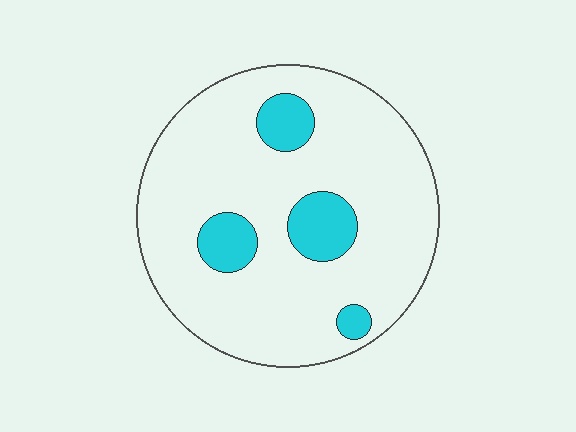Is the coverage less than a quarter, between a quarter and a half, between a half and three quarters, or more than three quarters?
Less than a quarter.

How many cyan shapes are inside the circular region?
4.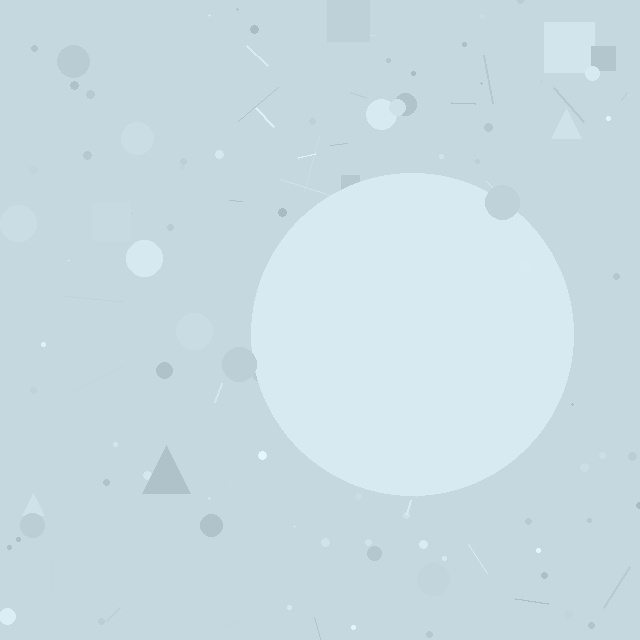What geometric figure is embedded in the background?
A circle is embedded in the background.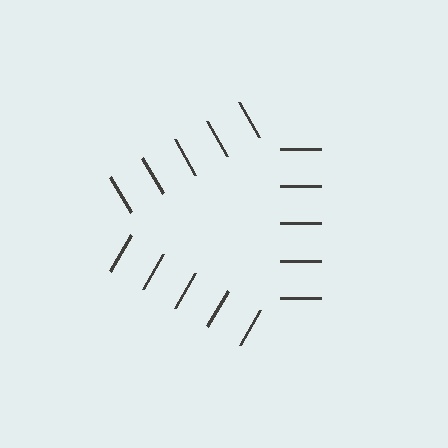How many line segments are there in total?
15 — 5 along each of the 3 edges.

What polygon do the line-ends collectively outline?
An illusory triangle — the line segments terminate on its edges but no continuous stroke is drawn.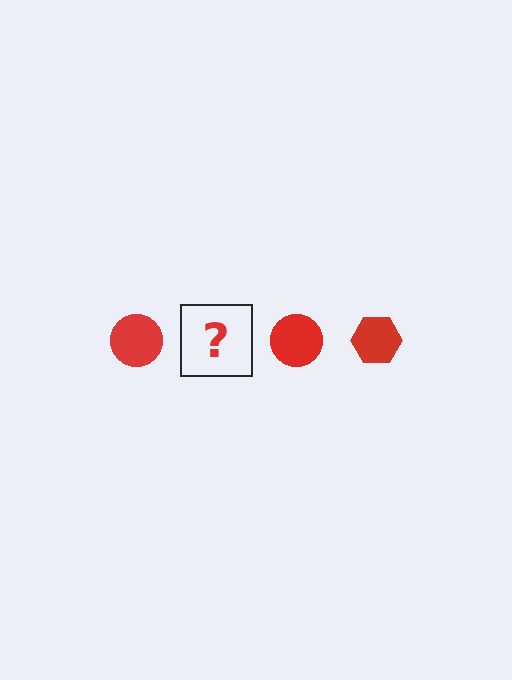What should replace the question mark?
The question mark should be replaced with a red hexagon.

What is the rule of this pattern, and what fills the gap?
The rule is that the pattern cycles through circle, hexagon shapes in red. The gap should be filled with a red hexagon.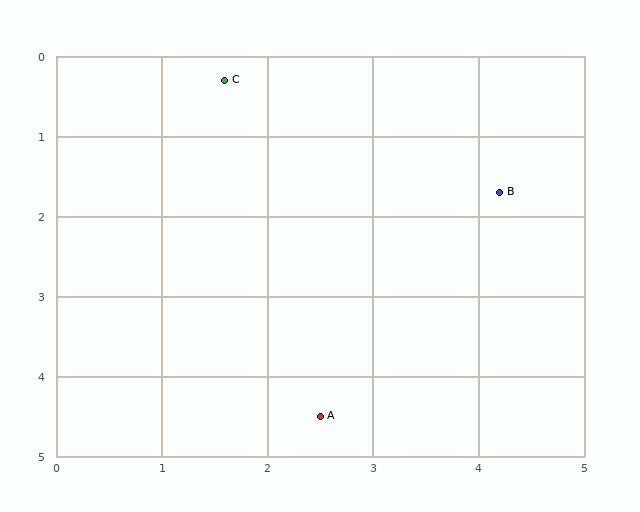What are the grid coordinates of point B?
Point B is at approximately (4.2, 1.7).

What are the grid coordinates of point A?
Point A is at approximately (2.5, 4.5).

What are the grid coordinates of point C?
Point C is at approximately (1.6, 0.3).